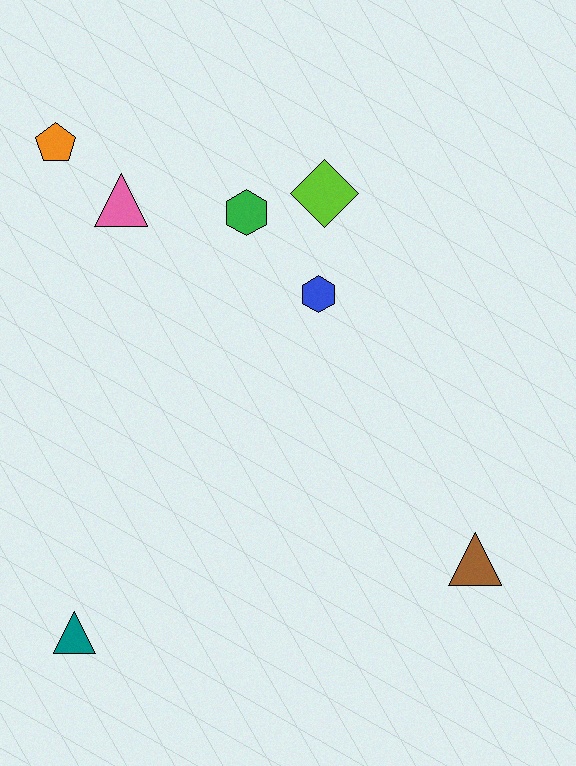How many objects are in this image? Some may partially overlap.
There are 7 objects.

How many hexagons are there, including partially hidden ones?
There are 2 hexagons.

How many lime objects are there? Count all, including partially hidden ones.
There is 1 lime object.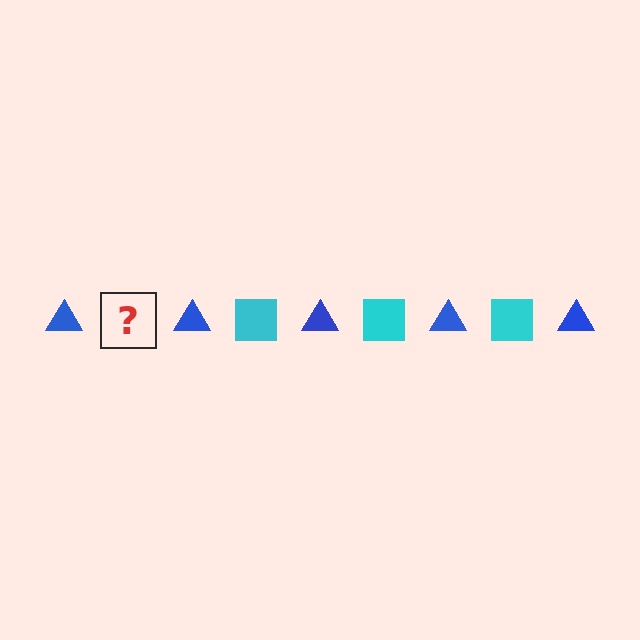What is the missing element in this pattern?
The missing element is a cyan square.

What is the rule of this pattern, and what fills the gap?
The rule is that the pattern alternates between blue triangle and cyan square. The gap should be filled with a cyan square.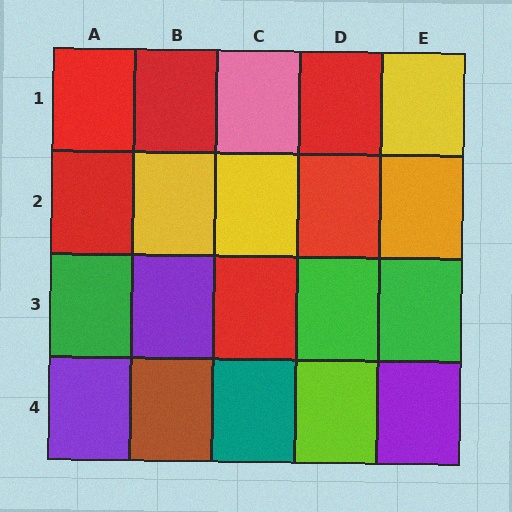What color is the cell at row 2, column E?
Orange.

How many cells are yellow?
3 cells are yellow.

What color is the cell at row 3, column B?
Purple.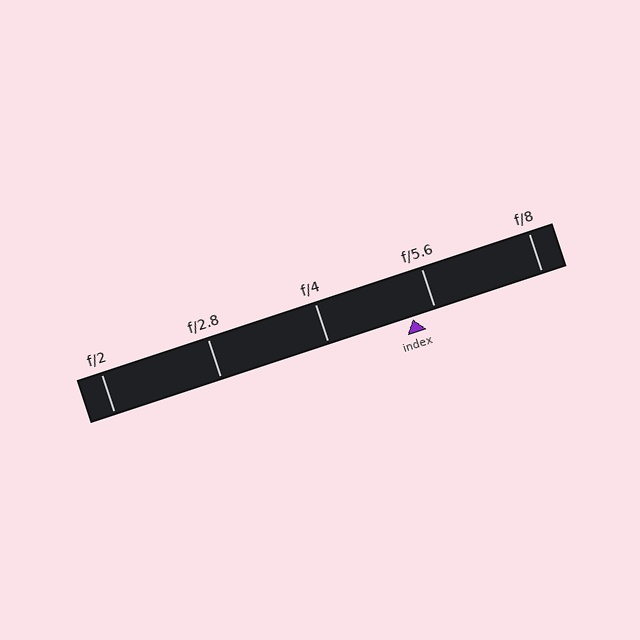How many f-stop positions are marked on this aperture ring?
There are 5 f-stop positions marked.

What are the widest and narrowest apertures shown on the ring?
The widest aperture shown is f/2 and the narrowest is f/8.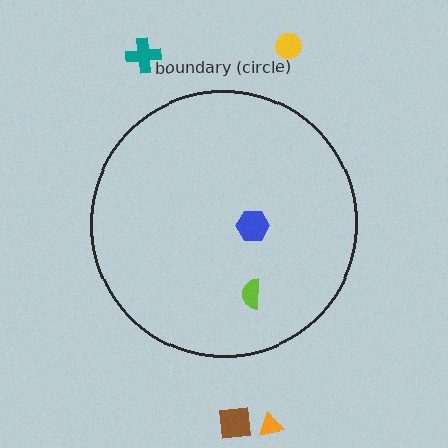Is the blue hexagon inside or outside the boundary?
Inside.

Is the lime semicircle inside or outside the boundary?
Inside.